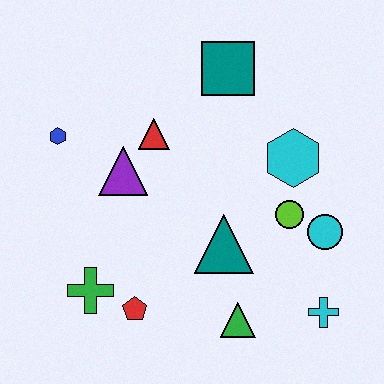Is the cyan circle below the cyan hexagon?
Yes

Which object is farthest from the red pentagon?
The teal square is farthest from the red pentagon.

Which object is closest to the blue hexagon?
The purple triangle is closest to the blue hexagon.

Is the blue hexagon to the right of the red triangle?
No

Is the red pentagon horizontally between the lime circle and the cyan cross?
No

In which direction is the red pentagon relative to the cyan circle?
The red pentagon is to the left of the cyan circle.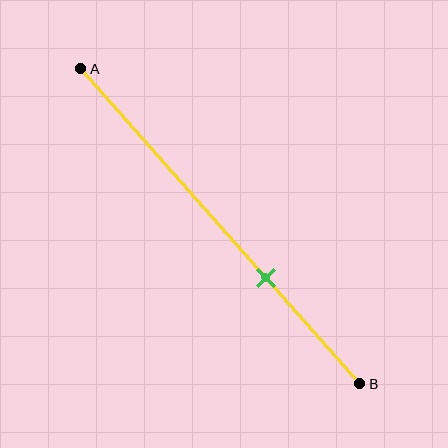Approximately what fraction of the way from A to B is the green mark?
The green mark is approximately 65% of the way from A to B.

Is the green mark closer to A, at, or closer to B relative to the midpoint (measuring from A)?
The green mark is closer to point B than the midpoint of segment AB.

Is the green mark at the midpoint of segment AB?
No, the mark is at about 65% from A, not at the 50% midpoint.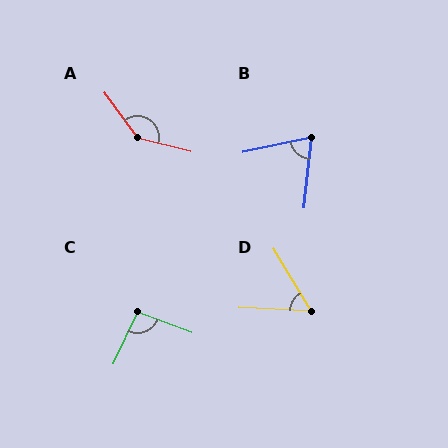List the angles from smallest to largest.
D (56°), B (72°), C (94°), A (140°).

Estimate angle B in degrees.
Approximately 72 degrees.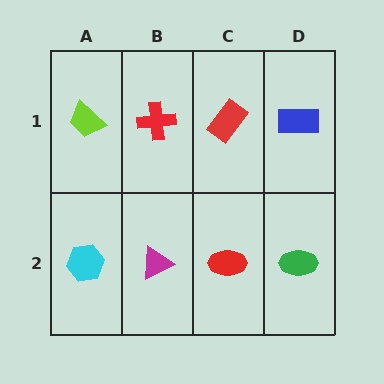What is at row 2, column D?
A green ellipse.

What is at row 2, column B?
A magenta triangle.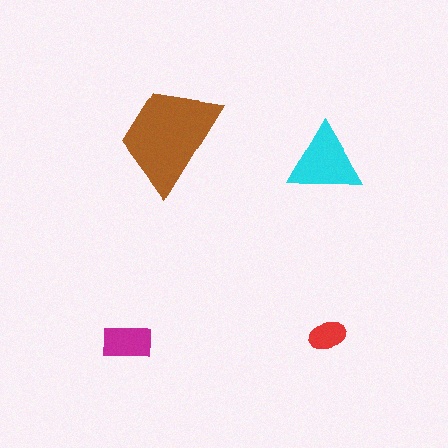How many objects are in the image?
There are 4 objects in the image.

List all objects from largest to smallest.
The brown trapezoid, the cyan triangle, the magenta rectangle, the red ellipse.